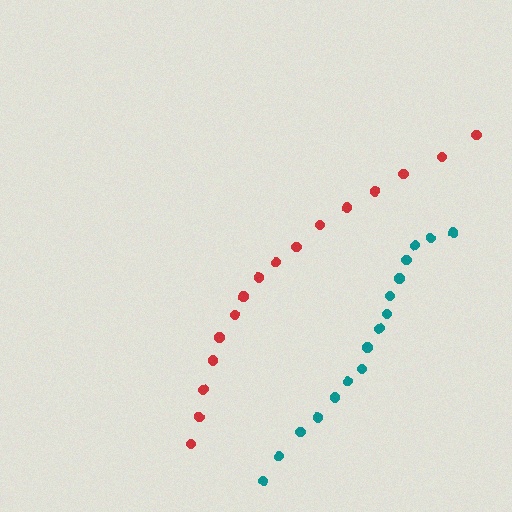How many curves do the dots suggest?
There are 2 distinct paths.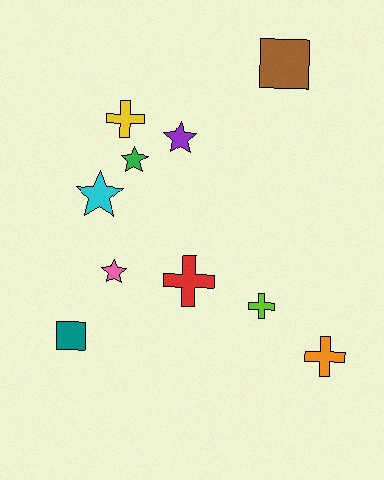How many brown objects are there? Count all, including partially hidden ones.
There is 1 brown object.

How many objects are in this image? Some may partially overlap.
There are 10 objects.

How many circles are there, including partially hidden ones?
There are no circles.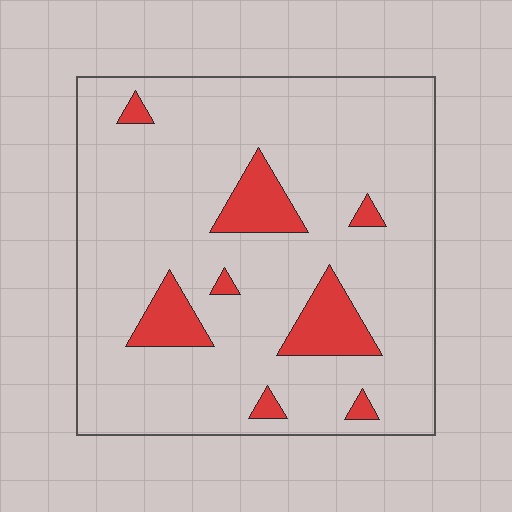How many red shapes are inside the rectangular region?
8.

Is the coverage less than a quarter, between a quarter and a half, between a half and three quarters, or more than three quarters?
Less than a quarter.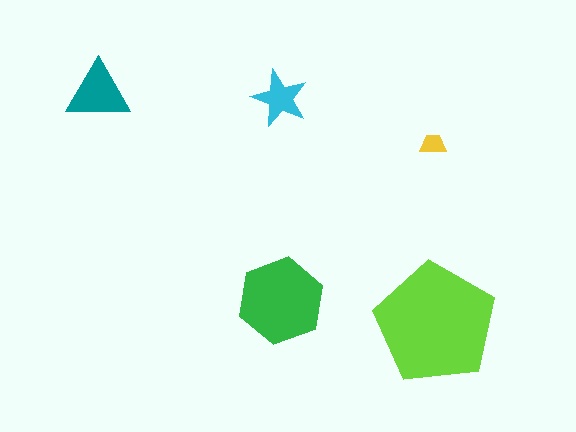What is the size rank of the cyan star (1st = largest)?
4th.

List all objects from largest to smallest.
The lime pentagon, the green hexagon, the teal triangle, the cyan star, the yellow trapezoid.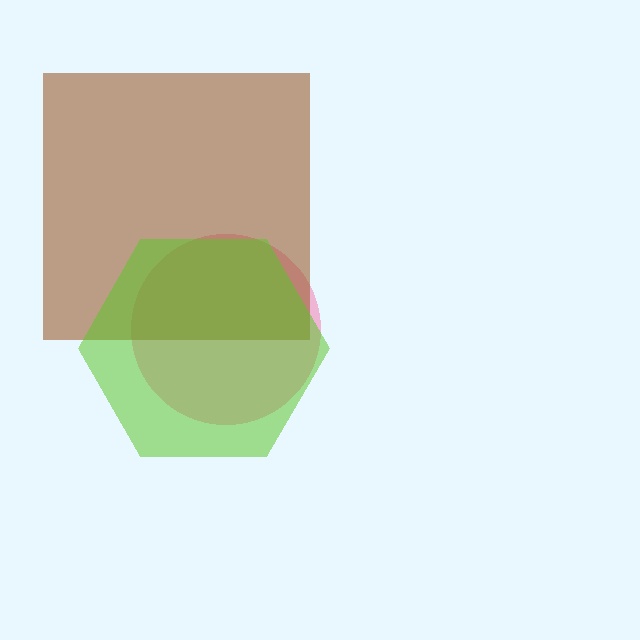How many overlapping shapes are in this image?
There are 3 overlapping shapes in the image.